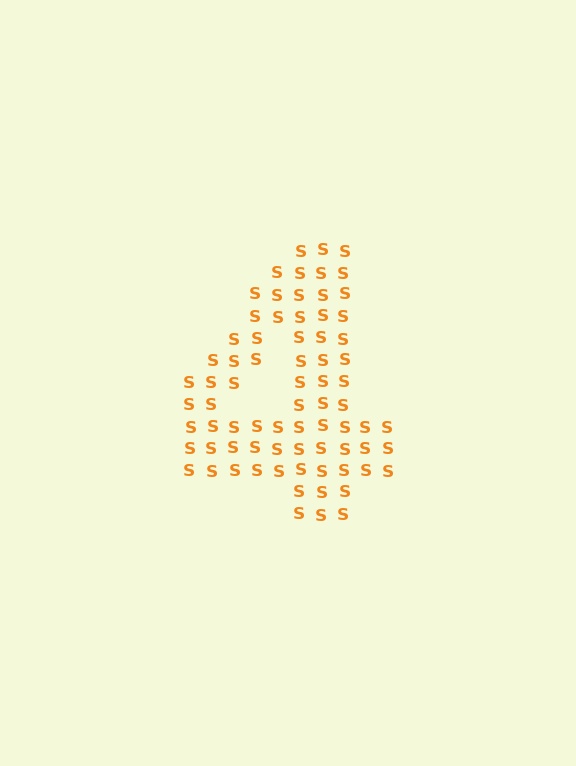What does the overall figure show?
The overall figure shows the digit 4.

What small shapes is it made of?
It is made of small letter S's.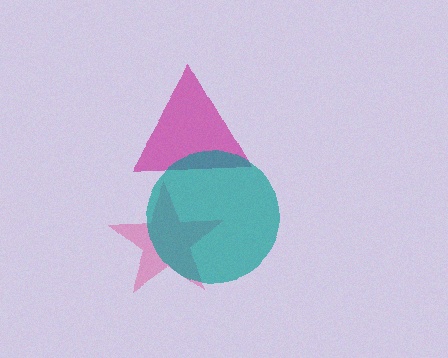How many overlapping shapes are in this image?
There are 3 overlapping shapes in the image.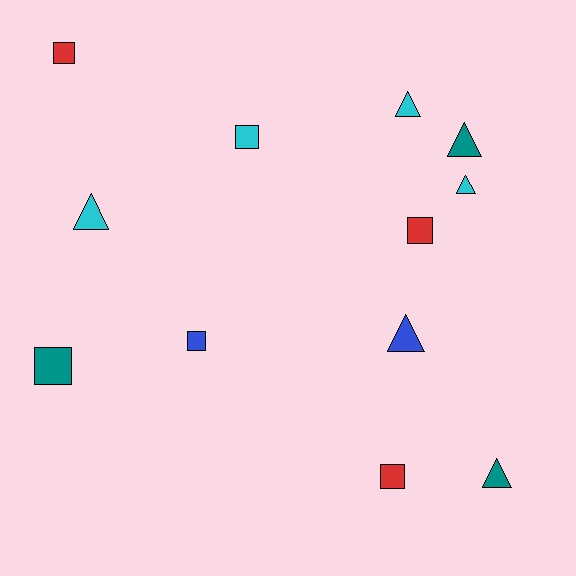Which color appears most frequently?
Cyan, with 4 objects.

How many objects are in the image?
There are 12 objects.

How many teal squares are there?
There is 1 teal square.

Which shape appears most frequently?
Triangle, with 6 objects.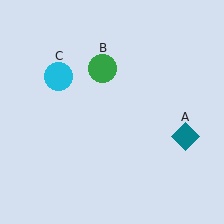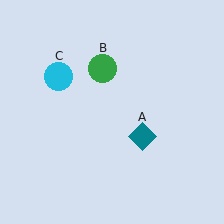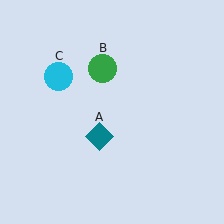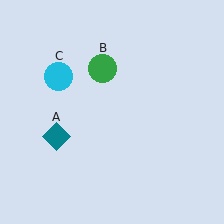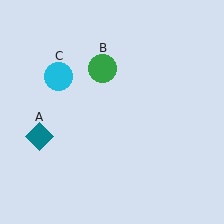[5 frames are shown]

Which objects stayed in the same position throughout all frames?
Green circle (object B) and cyan circle (object C) remained stationary.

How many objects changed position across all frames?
1 object changed position: teal diamond (object A).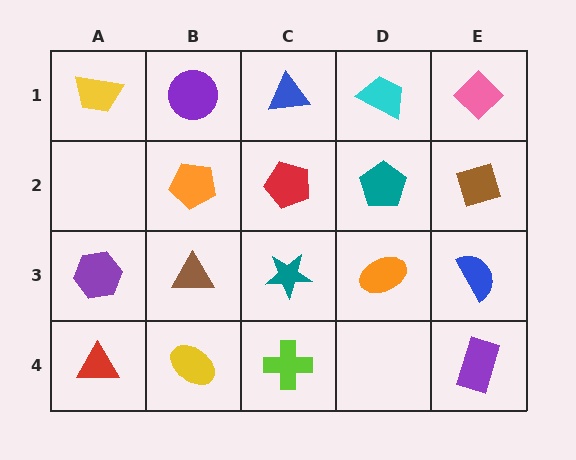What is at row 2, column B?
An orange pentagon.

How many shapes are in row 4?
4 shapes.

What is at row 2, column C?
A red pentagon.